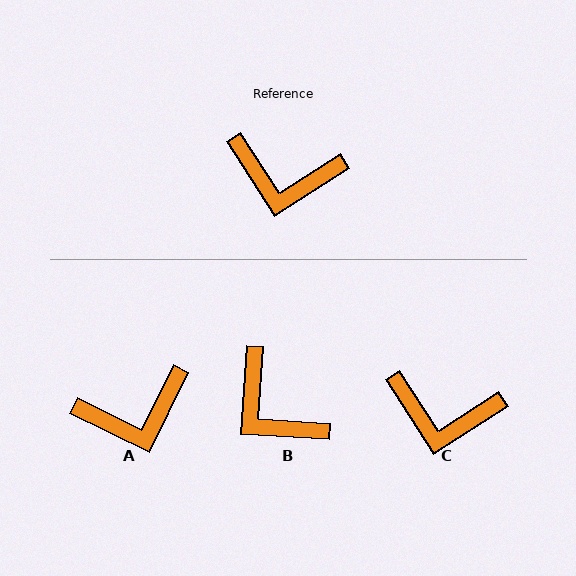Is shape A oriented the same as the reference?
No, it is off by about 31 degrees.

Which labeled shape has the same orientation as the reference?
C.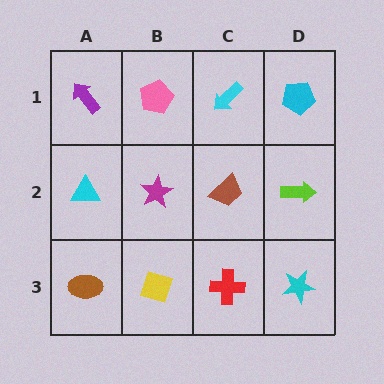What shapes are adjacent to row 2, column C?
A cyan arrow (row 1, column C), a red cross (row 3, column C), a magenta star (row 2, column B), a lime arrow (row 2, column D).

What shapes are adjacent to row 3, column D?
A lime arrow (row 2, column D), a red cross (row 3, column C).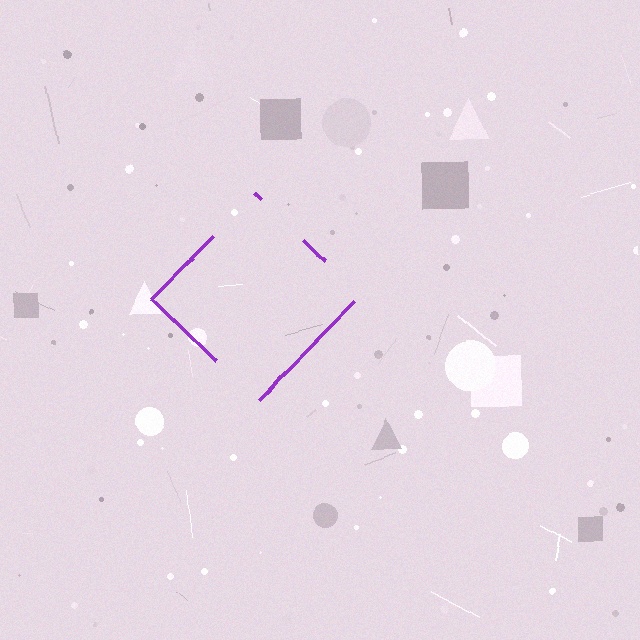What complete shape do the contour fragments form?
The contour fragments form a diamond.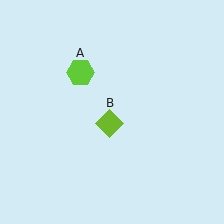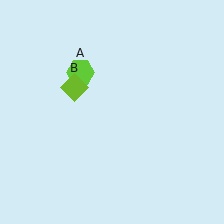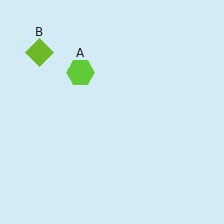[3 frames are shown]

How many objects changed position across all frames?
1 object changed position: lime diamond (object B).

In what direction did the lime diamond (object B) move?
The lime diamond (object B) moved up and to the left.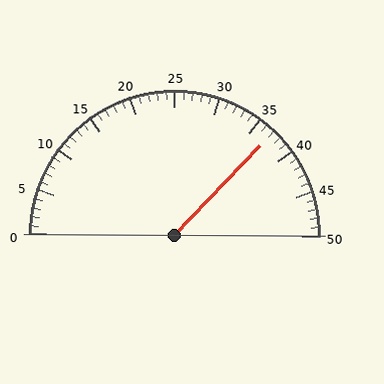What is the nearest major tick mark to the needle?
The nearest major tick mark is 35.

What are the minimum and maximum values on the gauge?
The gauge ranges from 0 to 50.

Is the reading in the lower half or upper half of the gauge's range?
The reading is in the upper half of the range (0 to 50).